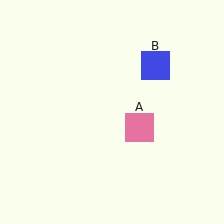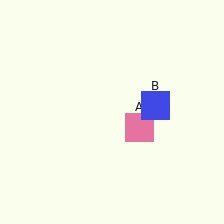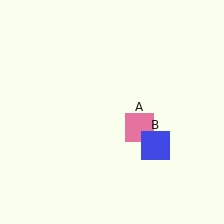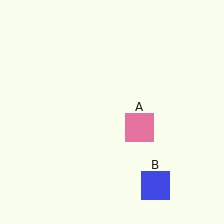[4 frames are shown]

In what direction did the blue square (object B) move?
The blue square (object B) moved down.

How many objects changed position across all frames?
1 object changed position: blue square (object B).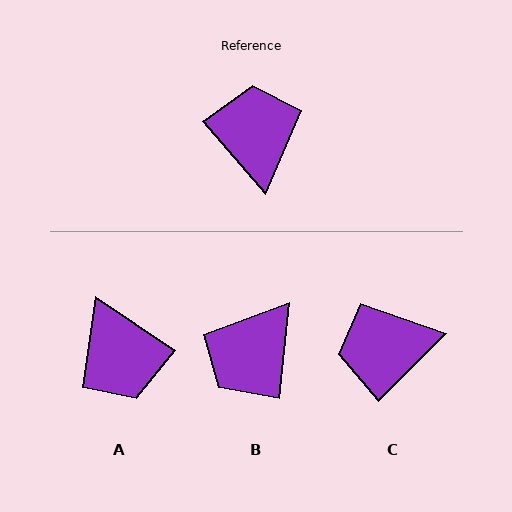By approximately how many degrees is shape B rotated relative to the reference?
Approximately 134 degrees counter-clockwise.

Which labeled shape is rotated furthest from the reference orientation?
A, about 165 degrees away.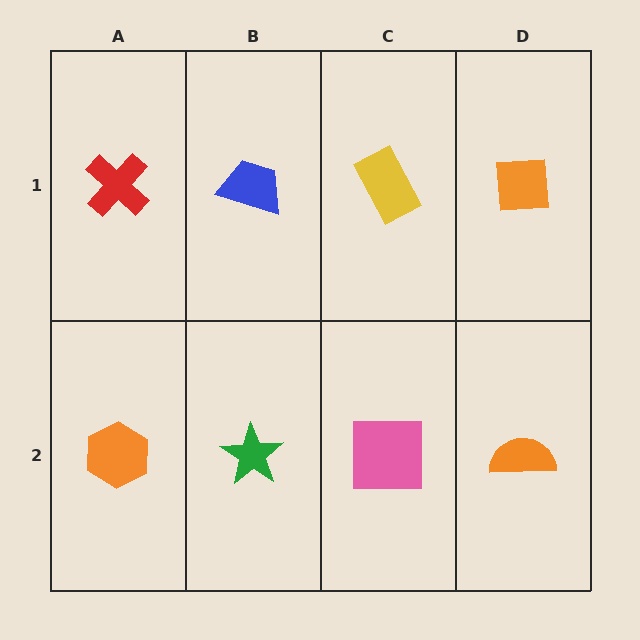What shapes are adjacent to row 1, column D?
An orange semicircle (row 2, column D), a yellow rectangle (row 1, column C).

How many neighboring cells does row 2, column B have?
3.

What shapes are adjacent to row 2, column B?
A blue trapezoid (row 1, column B), an orange hexagon (row 2, column A), a pink square (row 2, column C).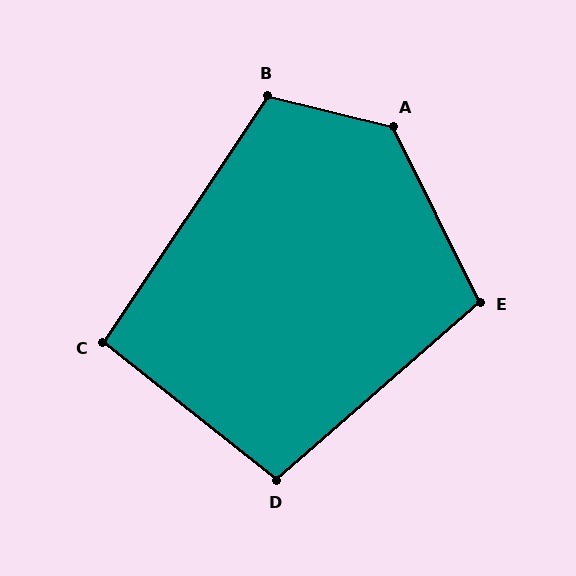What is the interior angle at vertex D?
Approximately 100 degrees (obtuse).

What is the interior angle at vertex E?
Approximately 105 degrees (obtuse).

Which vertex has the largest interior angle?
A, at approximately 130 degrees.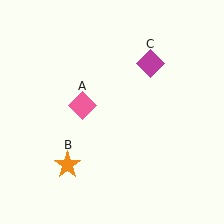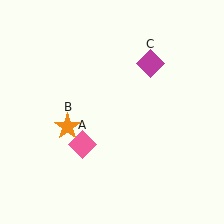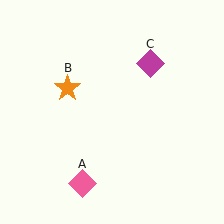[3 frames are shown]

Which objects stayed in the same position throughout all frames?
Magenta diamond (object C) remained stationary.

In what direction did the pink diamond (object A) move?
The pink diamond (object A) moved down.